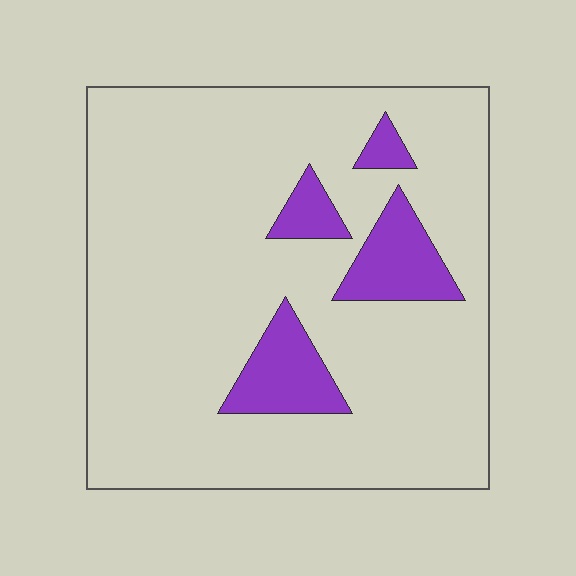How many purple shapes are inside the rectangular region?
4.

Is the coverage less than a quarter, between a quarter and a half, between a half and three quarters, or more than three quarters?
Less than a quarter.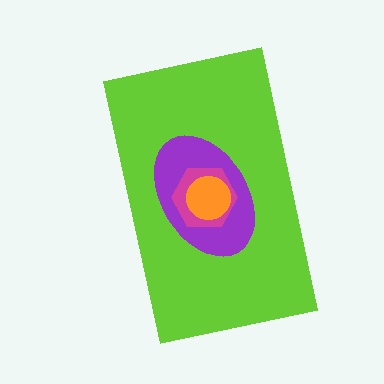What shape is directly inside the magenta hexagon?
The orange circle.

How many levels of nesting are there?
4.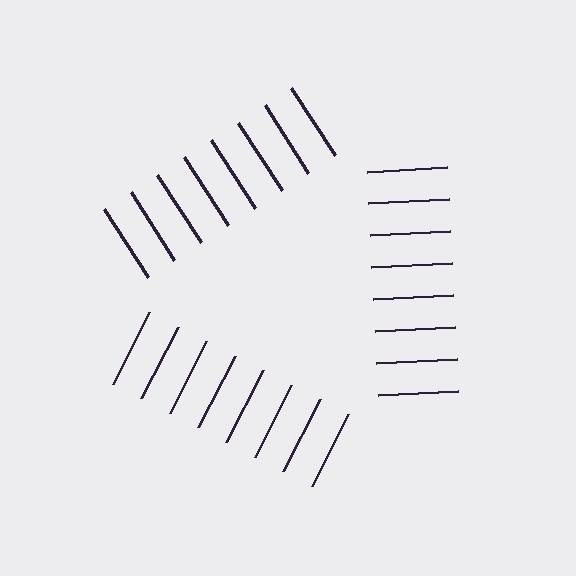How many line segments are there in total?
24 — 8 along each of the 3 edges.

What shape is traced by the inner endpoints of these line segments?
An illusory triangle — the line segments terminate on its edges but no continuous stroke is drawn.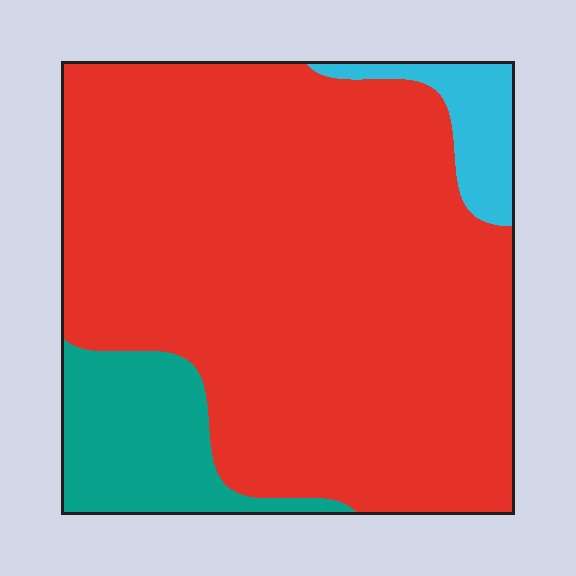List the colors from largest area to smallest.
From largest to smallest: red, teal, cyan.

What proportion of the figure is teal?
Teal covers roughly 15% of the figure.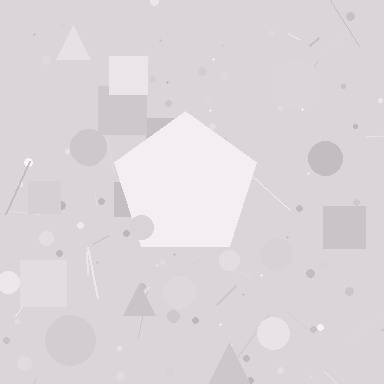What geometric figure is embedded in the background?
A pentagon is embedded in the background.